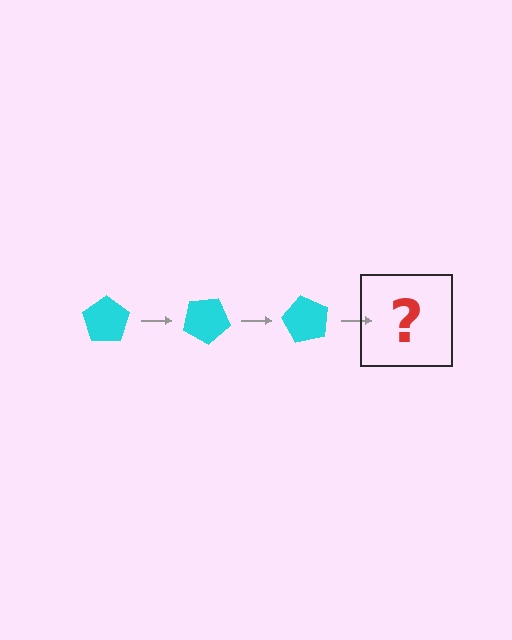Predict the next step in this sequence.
The next step is a cyan pentagon rotated 90 degrees.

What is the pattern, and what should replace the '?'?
The pattern is that the pentagon rotates 30 degrees each step. The '?' should be a cyan pentagon rotated 90 degrees.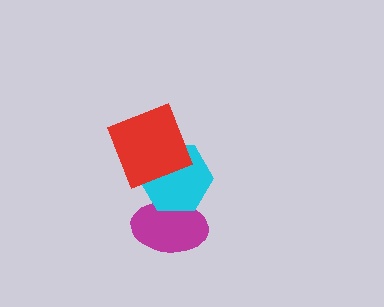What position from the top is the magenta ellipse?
The magenta ellipse is 3rd from the top.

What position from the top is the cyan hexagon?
The cyan hexagon is 2nd from the top.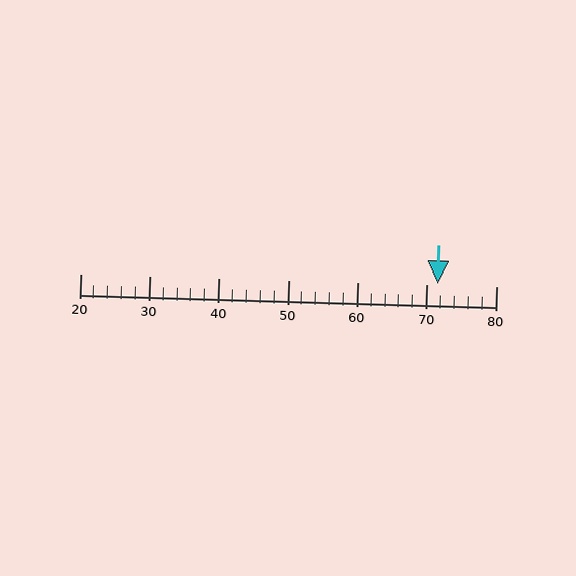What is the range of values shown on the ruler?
The ruler shows values from 20 to 80.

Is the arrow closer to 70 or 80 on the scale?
The arrow is closer to 70.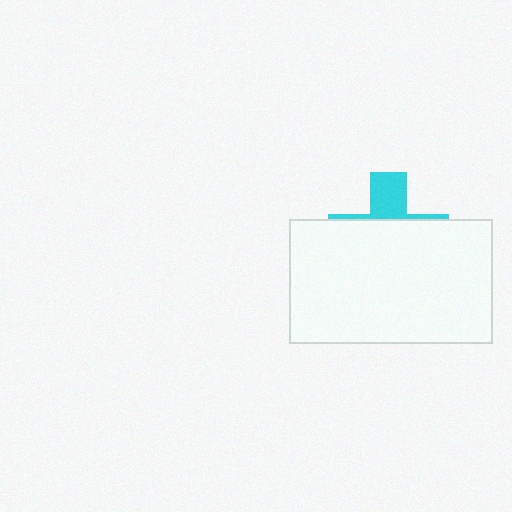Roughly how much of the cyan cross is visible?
A small part of it is visible (roughly 31%).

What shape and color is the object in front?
The object in front is a white rectangle.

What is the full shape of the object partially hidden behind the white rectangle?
The partially hidden object is a cyan cross.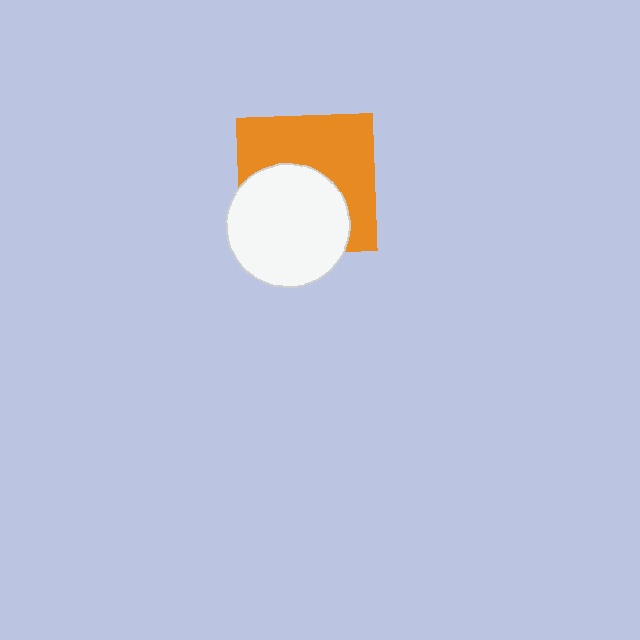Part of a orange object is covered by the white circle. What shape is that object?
It is a square.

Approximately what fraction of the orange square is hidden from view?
Roughly 47% of the orange square is hidden behind the white circle.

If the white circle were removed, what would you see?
You would see the complete orange square.